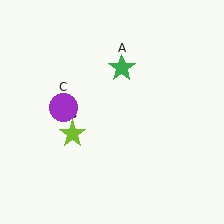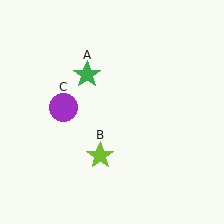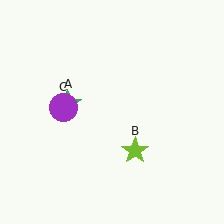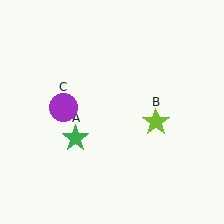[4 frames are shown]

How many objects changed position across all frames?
2 objects changed position: green star (object A), lime star (object B).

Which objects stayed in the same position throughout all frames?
Purple circle (object C) remained stationary.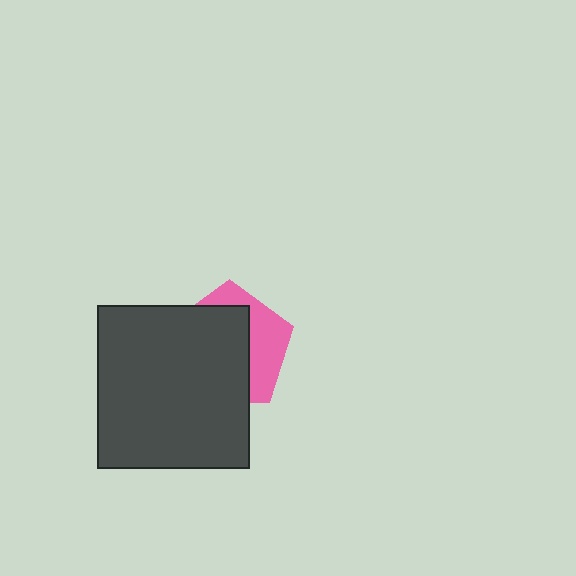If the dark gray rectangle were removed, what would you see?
You would see the complete pink pentagon.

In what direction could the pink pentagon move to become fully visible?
The pink pentagon could move toward the upper-right. That would shift it out from behind the dark gray rectangle entirely.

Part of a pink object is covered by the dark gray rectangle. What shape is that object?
It is a pentagon.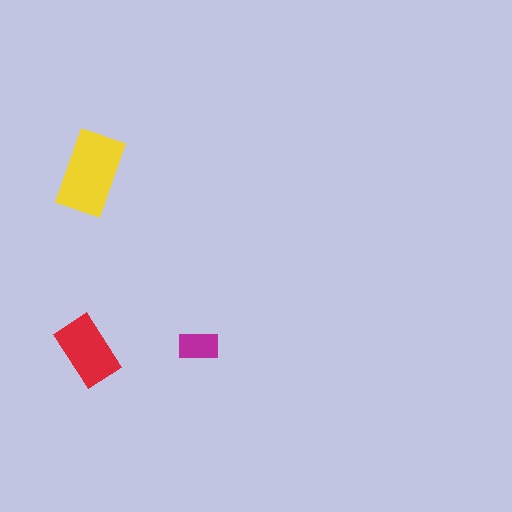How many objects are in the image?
There are 3 objects in the image.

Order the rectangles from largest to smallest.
the yellow one, the red one, the magenta one.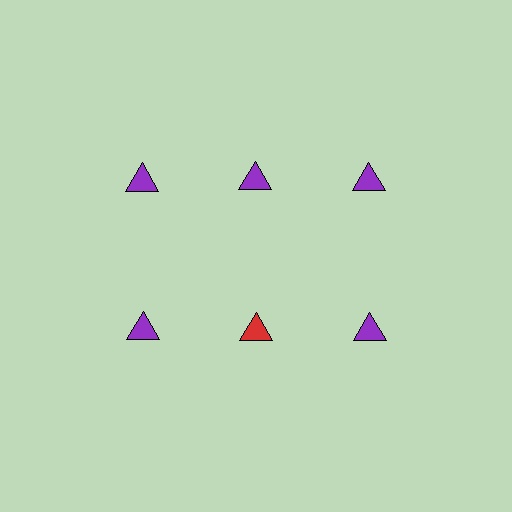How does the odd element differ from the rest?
It has a different color: red instead of purple.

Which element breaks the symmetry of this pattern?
The red triangle in the second row, second from left column breaks the symmetry. All other shapes are purple triangles.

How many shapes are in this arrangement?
There are 6 shapes arranged in a grid pattern.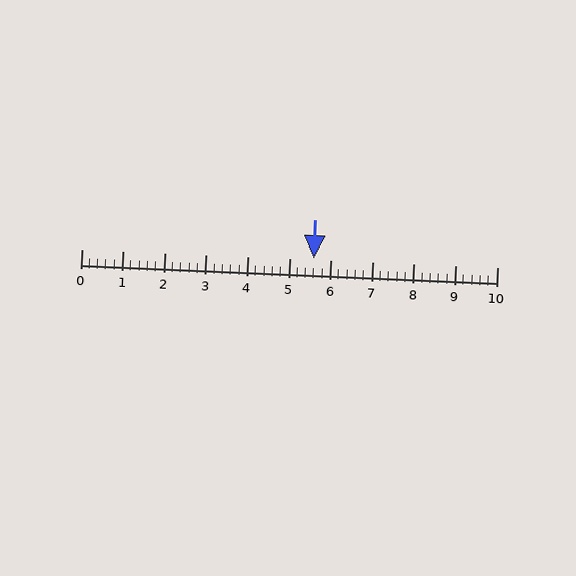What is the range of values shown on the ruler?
The ruler shows values from 0 to 10.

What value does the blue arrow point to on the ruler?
The blue arrow points to approximately 5.6.